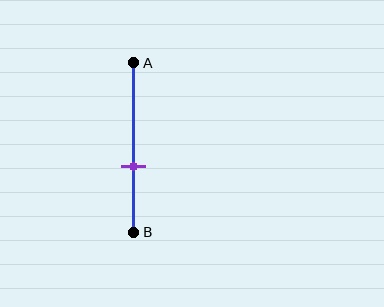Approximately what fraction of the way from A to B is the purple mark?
The purple mark is approximately 60% of the way from A to B.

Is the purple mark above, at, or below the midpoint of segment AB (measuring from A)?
The purple mark is below the midpoint of segment AB.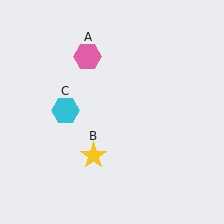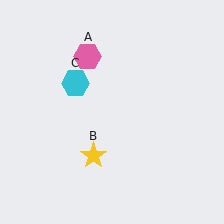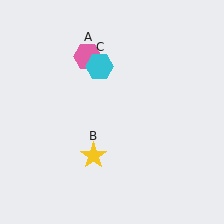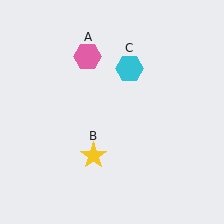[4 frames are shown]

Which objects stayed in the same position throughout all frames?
Pink hexagon (object A) and yellow star (object B) remained stationary.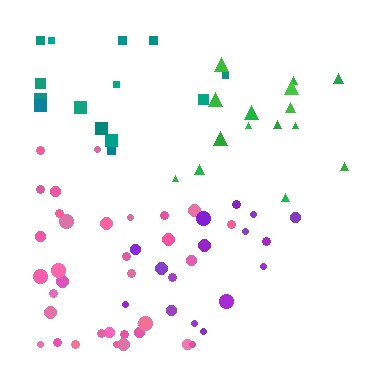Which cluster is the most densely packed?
Pink.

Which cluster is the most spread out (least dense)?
Teal.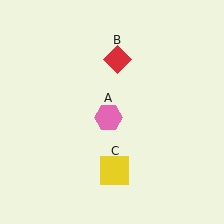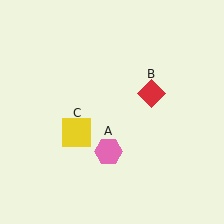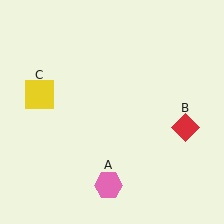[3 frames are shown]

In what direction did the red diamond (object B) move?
The red diamond (object B) moved down and to the right.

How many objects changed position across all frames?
3 objects changed position: pink hexagon (object A), red diamond (object B), yellow square (object C).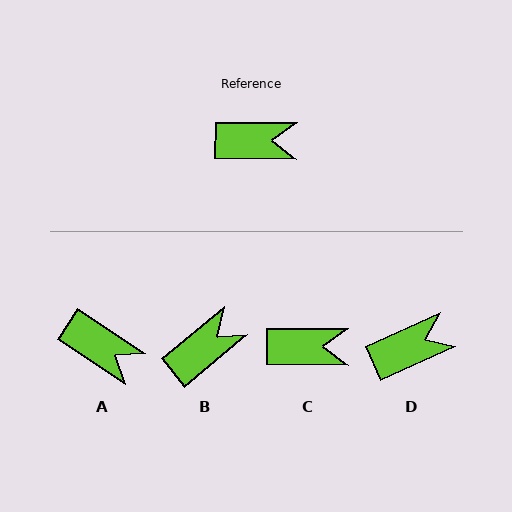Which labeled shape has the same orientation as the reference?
C.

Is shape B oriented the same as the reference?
No, it is off by about 40 degrees.